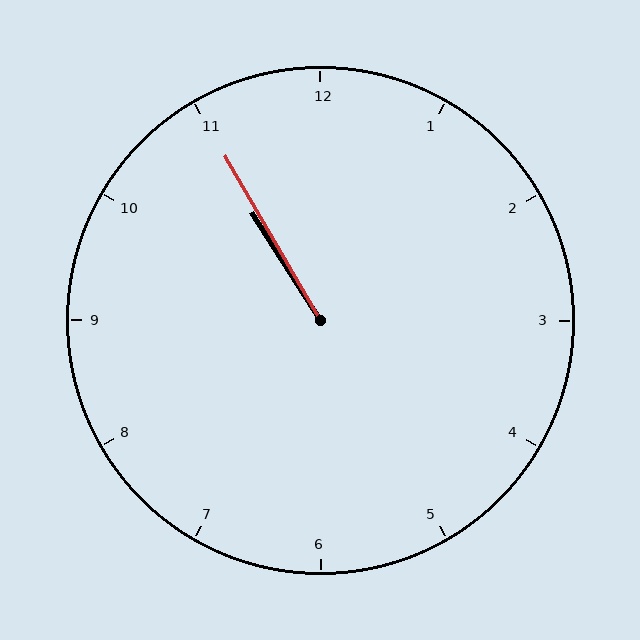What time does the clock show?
10:55.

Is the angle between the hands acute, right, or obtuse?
It is acute.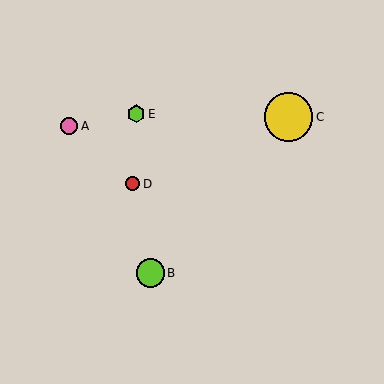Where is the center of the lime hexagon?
The center of the lime hexagon is at (136, 114).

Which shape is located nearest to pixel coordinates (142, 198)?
The red circle (labeled D) at (133, 184) is nearest to that location.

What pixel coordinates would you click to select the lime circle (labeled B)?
Click at (150, 273) to select the lime circle B.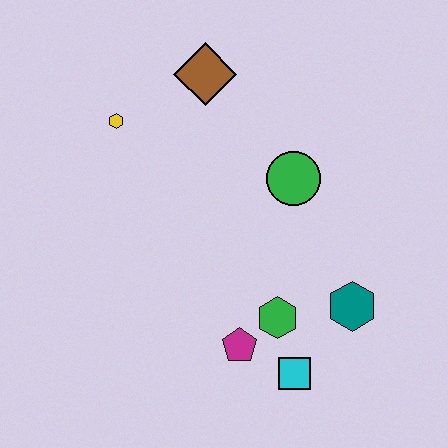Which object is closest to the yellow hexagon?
The brown diamond is closest to the yellow hexagon.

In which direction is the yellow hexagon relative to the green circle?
The yellow hexagon is to the left of the green circle.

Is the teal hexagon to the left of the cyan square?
No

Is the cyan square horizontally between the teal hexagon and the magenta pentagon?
Yes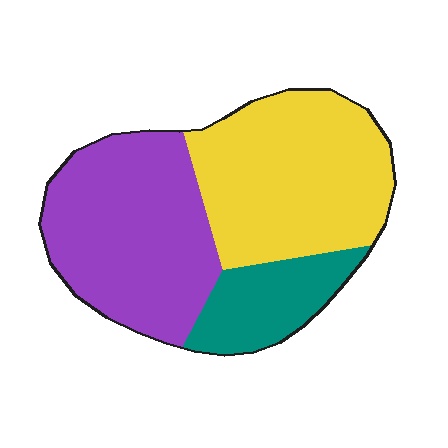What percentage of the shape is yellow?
Yellow covers 42% of the shape.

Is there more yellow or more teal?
Yellow.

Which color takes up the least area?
Teal, at roughly 15%.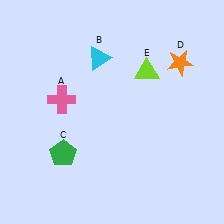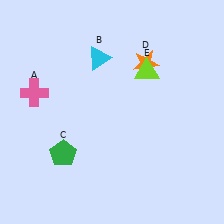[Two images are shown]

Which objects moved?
The objects that moved are: the pink cross (A), the orange star (D).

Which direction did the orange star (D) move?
The orange star (D) moved left.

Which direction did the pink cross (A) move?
The pink cross (A) moved left.